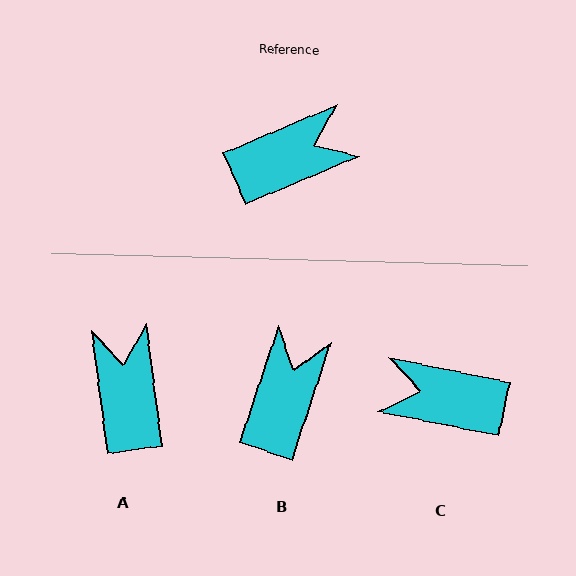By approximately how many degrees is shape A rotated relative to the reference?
Approximately 75 degrees counter-clockwise.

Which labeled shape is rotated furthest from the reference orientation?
C, about 146 degrees away.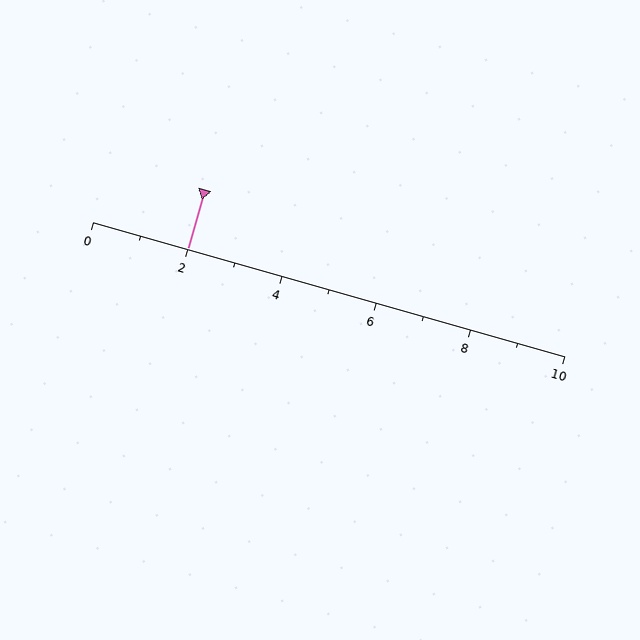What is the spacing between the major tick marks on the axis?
The major ticks are spaced 2 apart.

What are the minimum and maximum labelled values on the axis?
The axis runs from 0 to 10.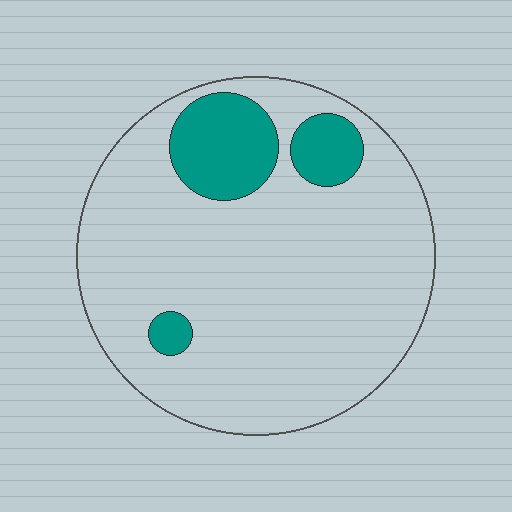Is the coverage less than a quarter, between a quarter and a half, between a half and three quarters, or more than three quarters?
Less than a quarter.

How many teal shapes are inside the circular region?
3.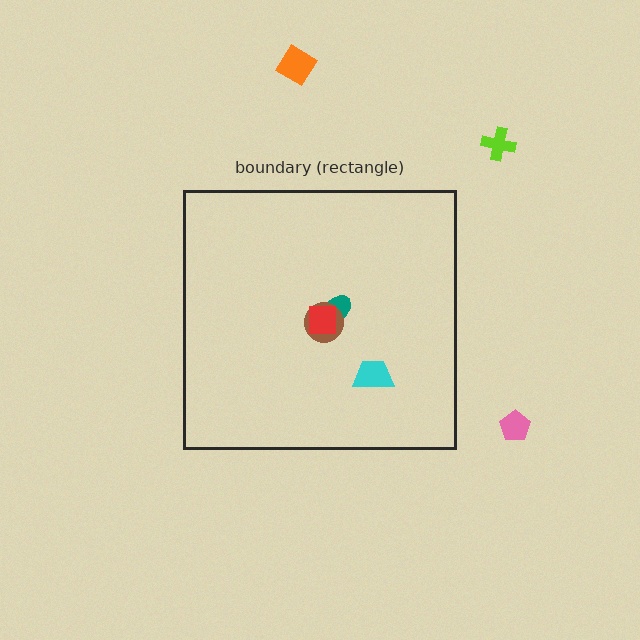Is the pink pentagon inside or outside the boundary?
Outside.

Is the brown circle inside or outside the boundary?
Inside.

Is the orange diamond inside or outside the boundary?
Outside.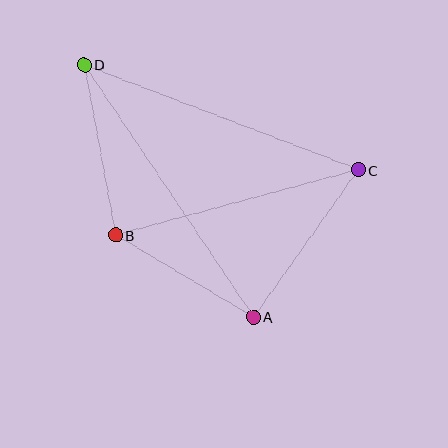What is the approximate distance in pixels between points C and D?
The distance between C and D is approximately 293 pixels.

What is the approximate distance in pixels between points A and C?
The distance between A and C is approximately 181 pixels.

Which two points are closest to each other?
Points A and B are closest to each other.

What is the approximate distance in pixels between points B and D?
The distance between B and D is approximately 173 pixels.